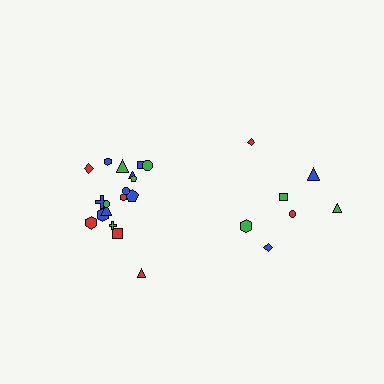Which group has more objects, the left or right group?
The left group.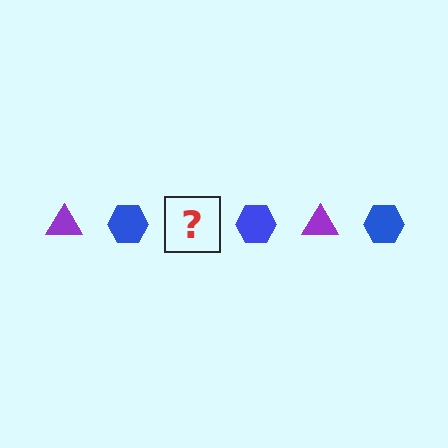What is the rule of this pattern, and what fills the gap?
The rule is that the pattern alternates between purple triangle and blue hexagon. The gap should be filled with a purple triangle.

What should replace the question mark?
The question mark should be replaced with a purple triangle.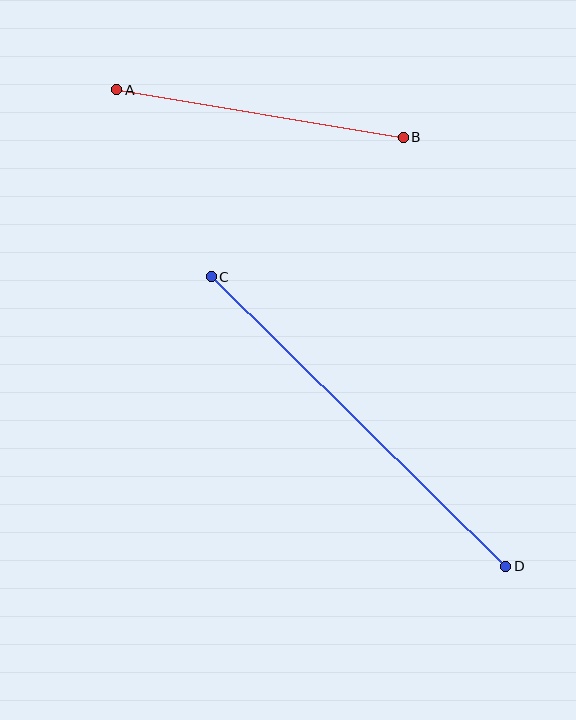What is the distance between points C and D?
The distance is approximately 413 pixels.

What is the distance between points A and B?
The distance is approximately 291 pixels.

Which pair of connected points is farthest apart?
Points C and D are farthest apart.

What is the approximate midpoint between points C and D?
The midpoint is at approximately (358, 422) pixels.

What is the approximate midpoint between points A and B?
The midpoint is at approximately (260, 113) pixels.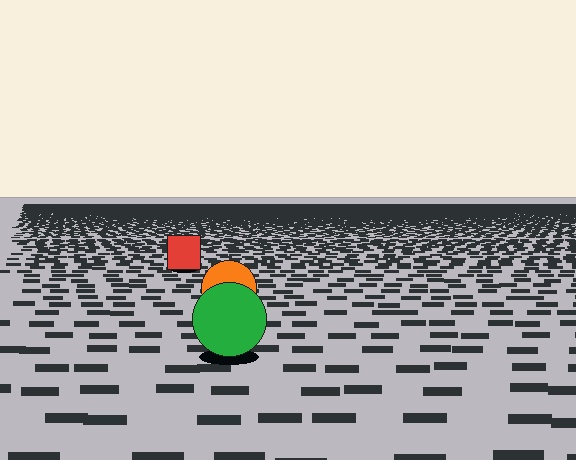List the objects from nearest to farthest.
From nearest to farthest: the green circle, the orange circle, the red square.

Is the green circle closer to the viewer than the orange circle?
Yes. The green circle is closer — you can tell from the texture gradient: the ground texture is coarser near it.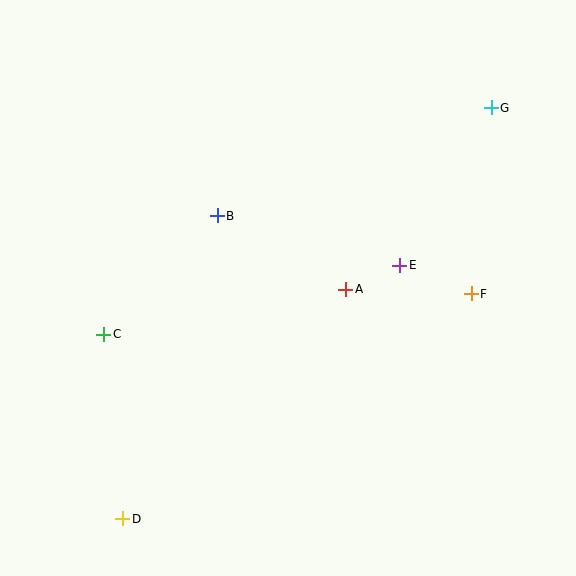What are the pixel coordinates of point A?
Point A is at (346, 289).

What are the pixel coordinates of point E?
Point E is at (400, 265).